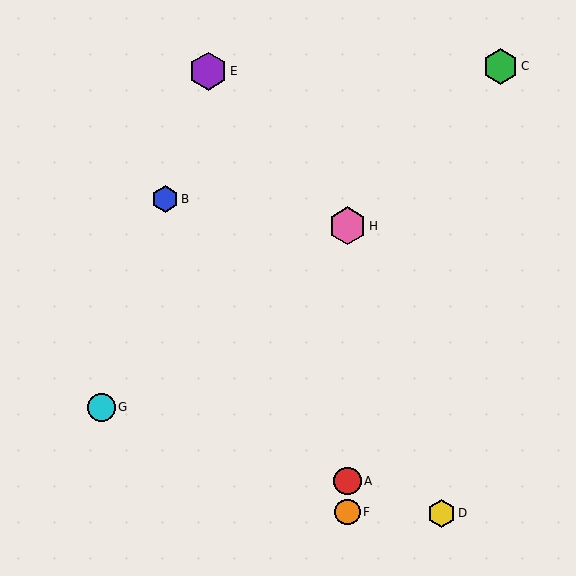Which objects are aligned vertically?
Objects A, F, H are aligned vertically.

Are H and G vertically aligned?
No, H is at x≈348 and G is at x≈102.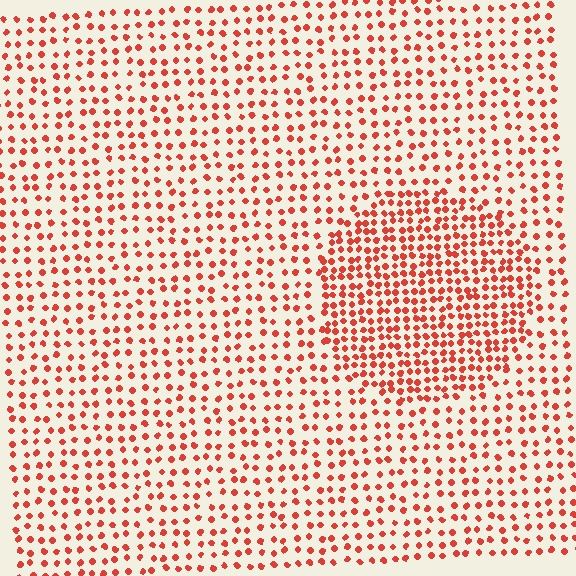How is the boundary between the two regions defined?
The boundary is defined by a change in element density (approximately 1.9x ratio). All elements are the same color, size, and shape.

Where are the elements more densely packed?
The elements are more densely packed inside the circle boundary.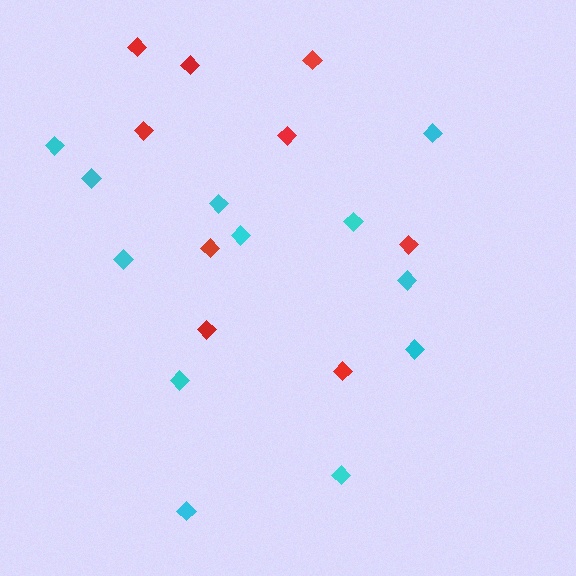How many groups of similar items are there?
There are 2 groups: one group of cyan diamonds (12) and one group of red diamonds (9).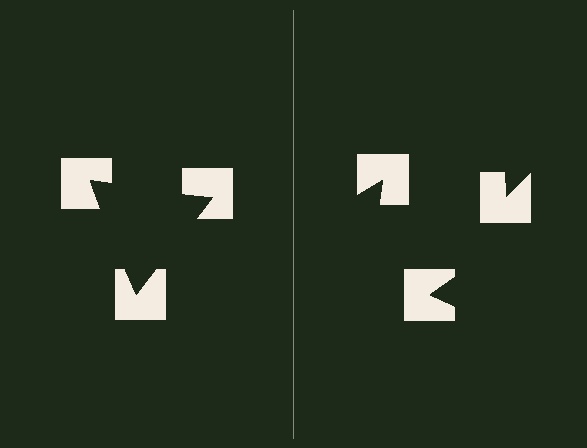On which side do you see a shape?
An illusory triangle appears on the left side. On the right side the wedge cuts are rotated, so no coherent shape forms.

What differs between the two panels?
The notched squares are positioned identically on both sides; only the wedge orientations differ. On the left they align to a triangle; on the right they are misaligned.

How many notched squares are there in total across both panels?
6 — 3 on each side.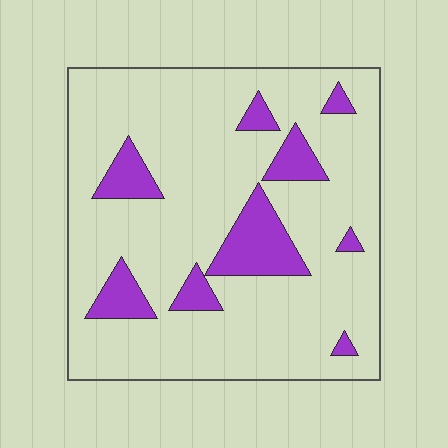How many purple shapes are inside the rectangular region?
9.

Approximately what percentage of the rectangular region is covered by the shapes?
Approximately 15%.